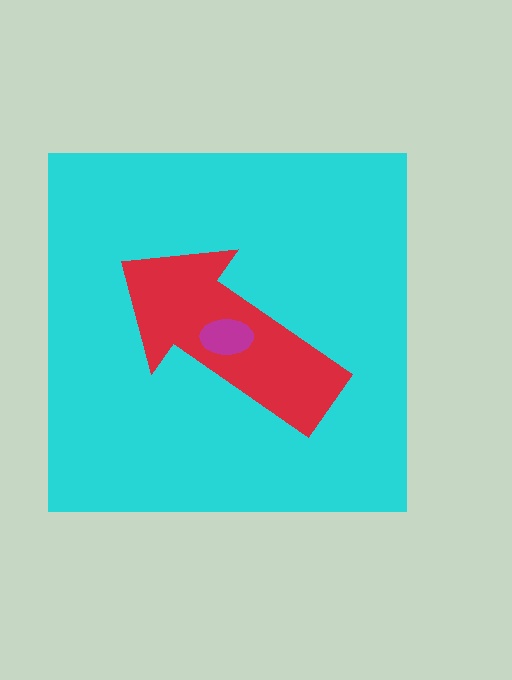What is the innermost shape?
The magenta ellipse.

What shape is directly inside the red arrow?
The magenta ellipse.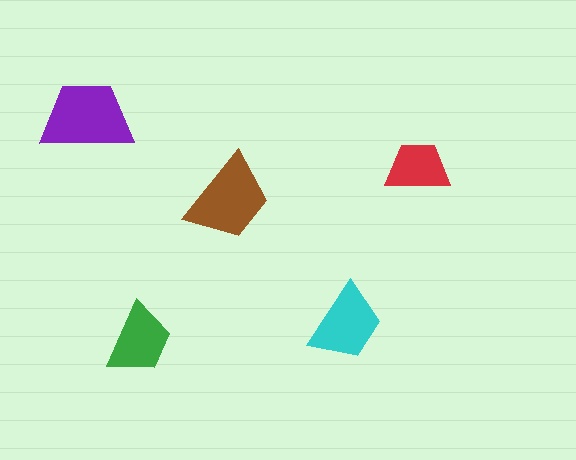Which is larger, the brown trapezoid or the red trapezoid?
The brown one.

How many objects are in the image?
There are 5 objects in the image.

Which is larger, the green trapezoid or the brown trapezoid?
The brown one.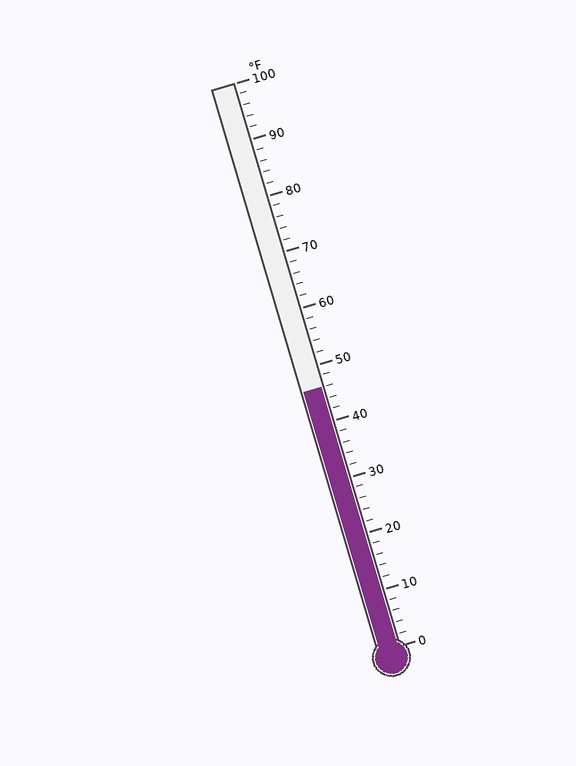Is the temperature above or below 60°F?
The temperature is below 60°F.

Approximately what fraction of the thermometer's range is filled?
The thermometer is filled to approximately 45% of its range.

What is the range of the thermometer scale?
The thermometer scale ranges from 0°F to 100°F.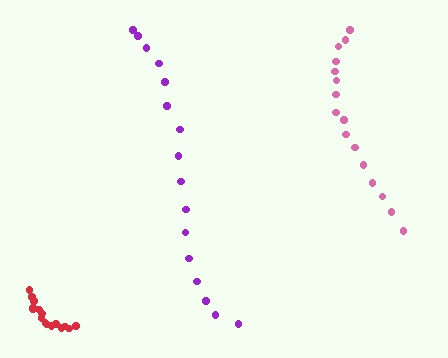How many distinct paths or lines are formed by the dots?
There are 3 distinct paths.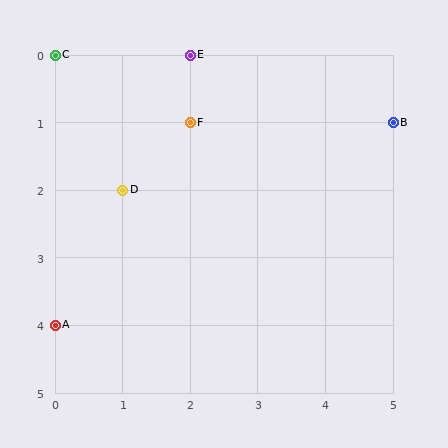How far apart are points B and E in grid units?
Points B and E are 3 columns and 1 row apart (about 3.2 grid units diagonally).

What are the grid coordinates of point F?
Point F is at grid coordinates (2, 1).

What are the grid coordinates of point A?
Point A is at grid coordinates (0, 4).